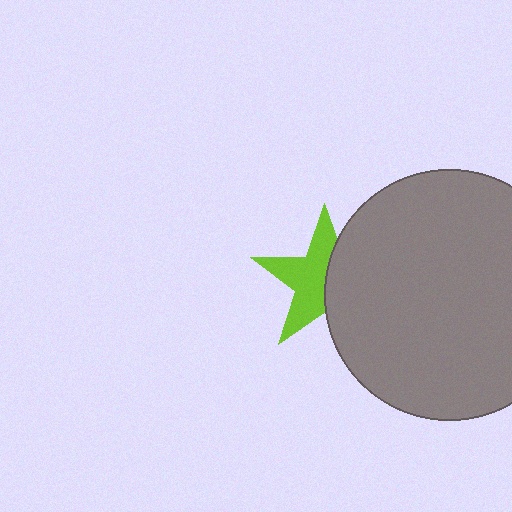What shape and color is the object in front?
The object in front is a gray circle.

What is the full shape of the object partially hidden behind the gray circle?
The partially hidden object is a lime star.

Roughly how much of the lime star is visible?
About half of it is visible (roughly 56%).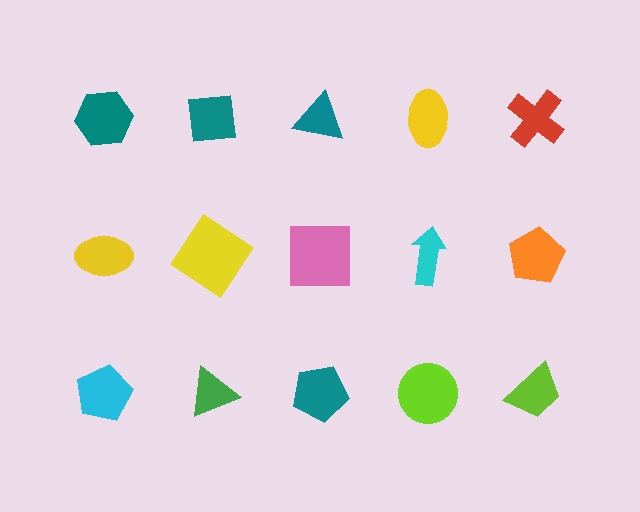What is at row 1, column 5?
A red cross.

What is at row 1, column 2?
A teal square.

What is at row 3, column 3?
A teal pentagon.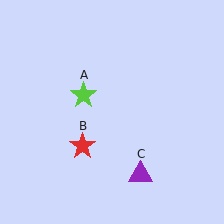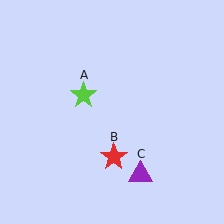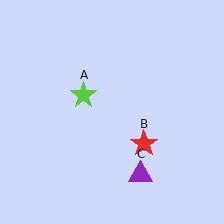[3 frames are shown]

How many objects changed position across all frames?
1 object changed position: red star (object B).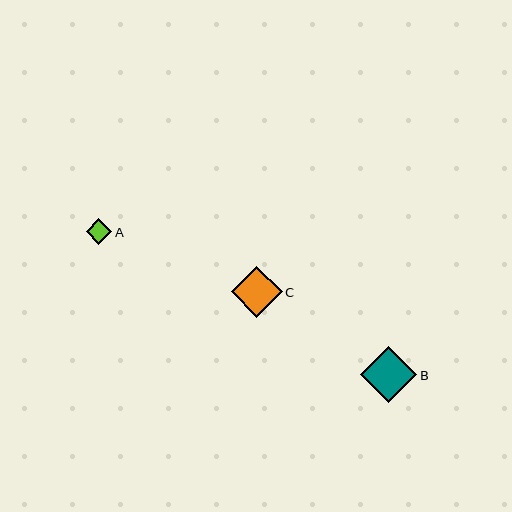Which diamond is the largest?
Diamond B is the largest with a size of approximately 56 pixels.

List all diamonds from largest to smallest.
From largest to smallest: B, C, A.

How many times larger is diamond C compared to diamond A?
Diamond C is approximately 2.0 times the size of diamond A.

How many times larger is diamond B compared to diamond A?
Diamond B is approximately 2.2 times the size of diamond A.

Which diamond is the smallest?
Diamond A is the smallest with a size of approximately 26 pixels.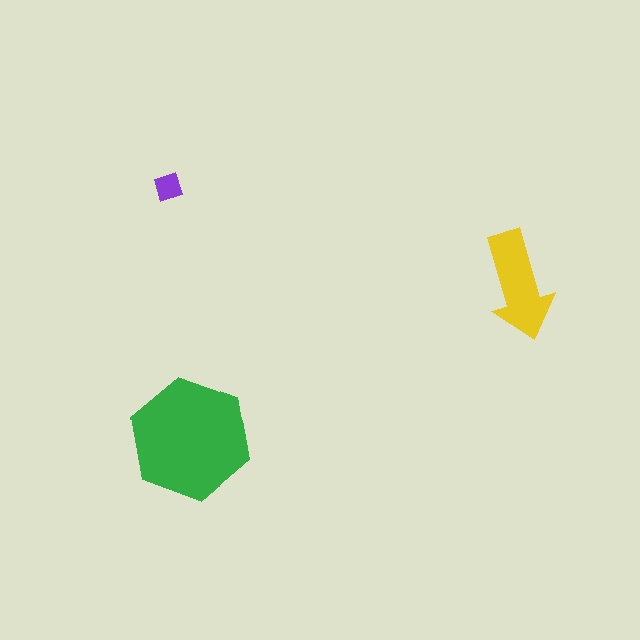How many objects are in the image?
There are 3 objects in the image.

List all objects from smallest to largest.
The purple diamond, the yellow arrow, the green hexagon.